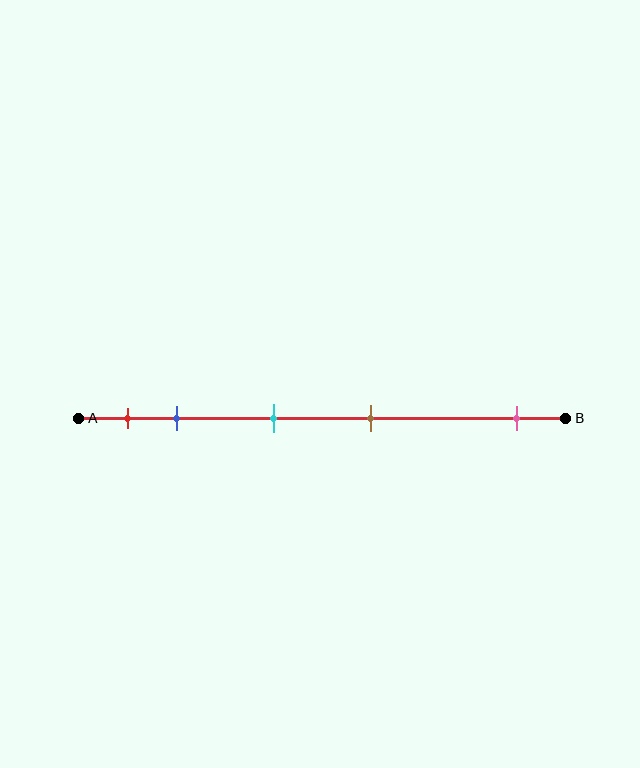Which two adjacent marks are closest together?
The red and blue marks are the closest adjacent pair.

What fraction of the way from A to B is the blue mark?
The blue mark is approximately 20% (0.2) of the way from A to B.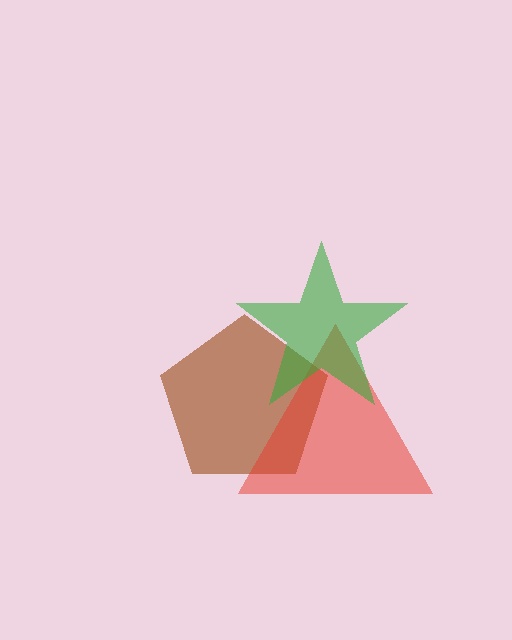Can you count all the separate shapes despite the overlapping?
Yes, there are 3 separate shapes.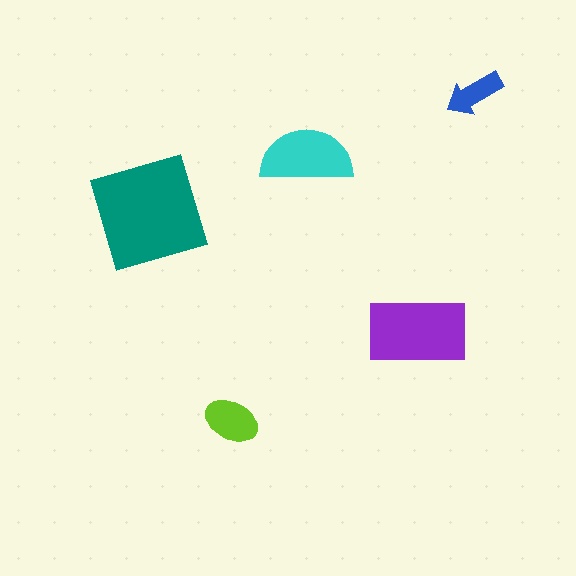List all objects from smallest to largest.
The blue arrow, the lime ellipse, the cyan semicircle, the purple rectangle, the teal square.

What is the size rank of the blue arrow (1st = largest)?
5th.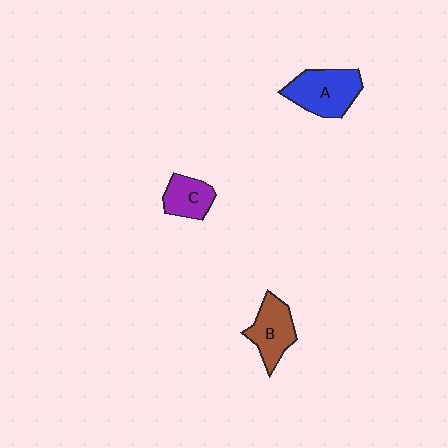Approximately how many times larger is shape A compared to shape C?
Approximately 1.6 times.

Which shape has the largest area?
Shape A (blue).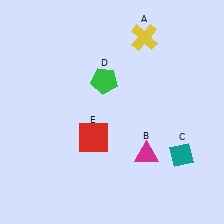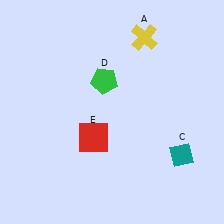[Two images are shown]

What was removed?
The magenta triangle (B) was removed in Image 2.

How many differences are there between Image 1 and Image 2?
There is 1 difference between the two images.